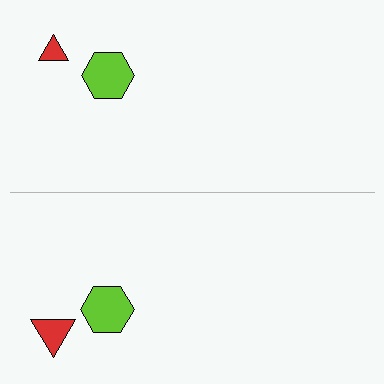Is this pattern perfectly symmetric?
No, the pattern is not perfectly symmetric. The red triangle on the bottom side has a different size than its mirror counterpart.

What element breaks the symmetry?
The red triangle on the bottom side has a different size than its mirror counterpart.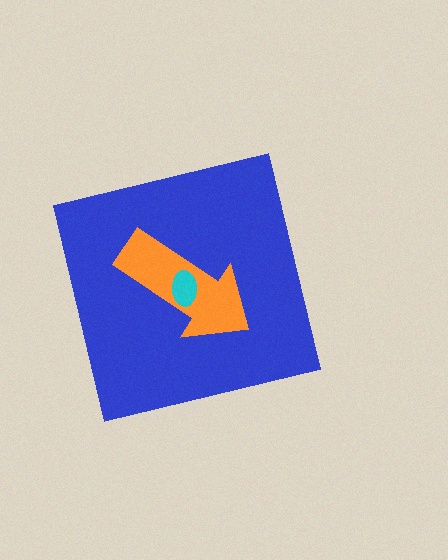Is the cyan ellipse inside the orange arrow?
Yes.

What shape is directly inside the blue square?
The orange arrow.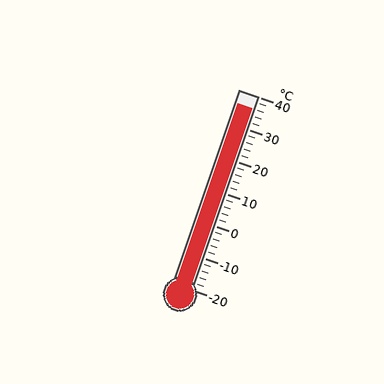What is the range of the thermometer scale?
The thermometer scale ranges from -20°C to 40°C.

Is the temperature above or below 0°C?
The temperature is above 0°C.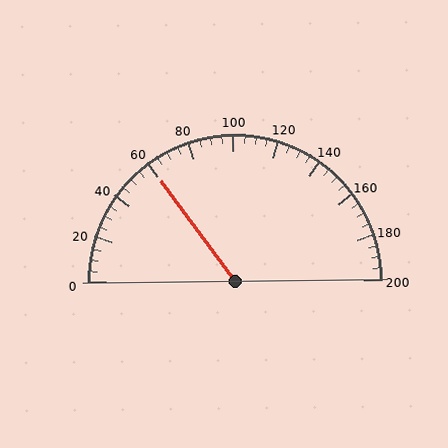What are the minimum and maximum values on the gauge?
The gauge ranges from 0 to 200.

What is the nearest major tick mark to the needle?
The nearest major tick mark is 60.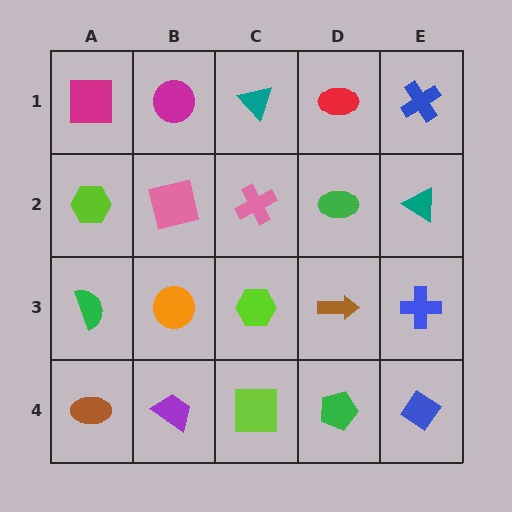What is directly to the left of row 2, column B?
A lime hexagon.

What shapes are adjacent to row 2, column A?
A magenta square (row 1, column A), a green semicircle (row 3, column A), a pink square (row 2, column B).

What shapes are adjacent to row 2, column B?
A magenta circle (row 1, column B), an orange circle (row 3, column B), a lime hexagon (row 2, column A), a pink cross (row 2, column C).